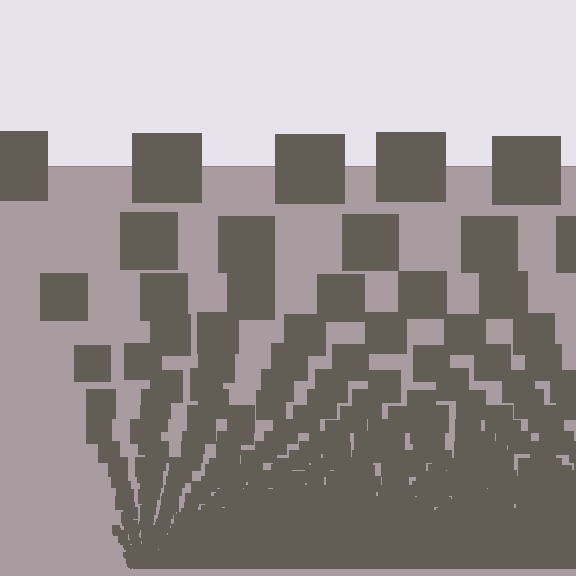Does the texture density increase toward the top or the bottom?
Density increases toward the bottom.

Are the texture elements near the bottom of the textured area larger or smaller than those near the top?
Smaller. The gradient is inverted — elements near the bottom are smaller and denser.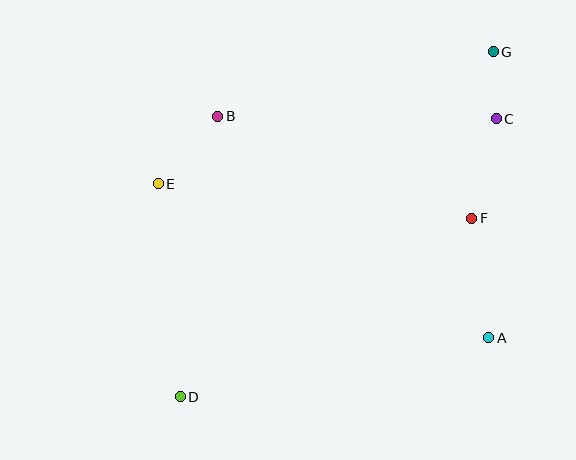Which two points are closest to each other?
Points C and G are closest to each other.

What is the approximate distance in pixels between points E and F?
The distance between E and F is approximately 315 pixels.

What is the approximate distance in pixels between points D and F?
The distance between D and F is approximately 342 pixels.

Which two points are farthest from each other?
Points D and G are farthest from each other.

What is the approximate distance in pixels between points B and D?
The distance between B and D is approximately 283 pixels.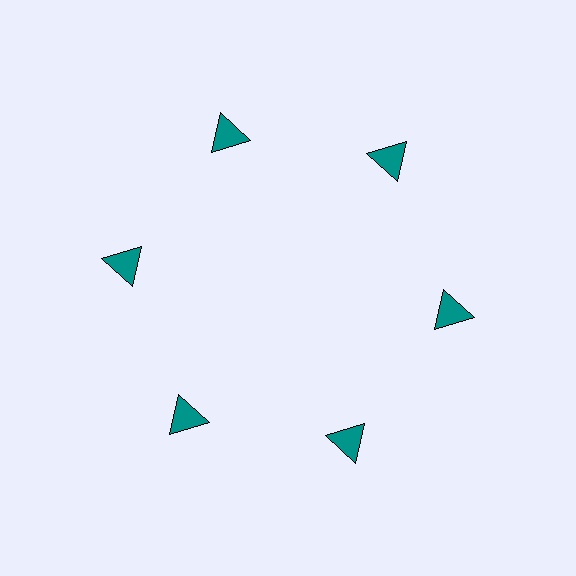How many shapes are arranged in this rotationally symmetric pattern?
There are 6 shapes, arranged in 6 groups of 1.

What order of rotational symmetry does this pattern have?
This pattern has 6-fold rotational symmetry.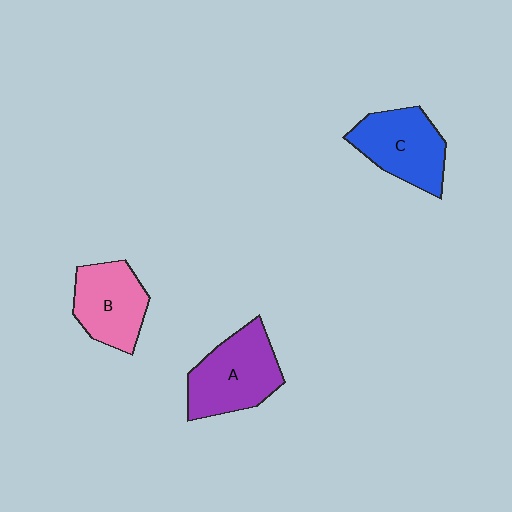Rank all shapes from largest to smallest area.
From largest to smallest: A (purple), C (blue), B (pink).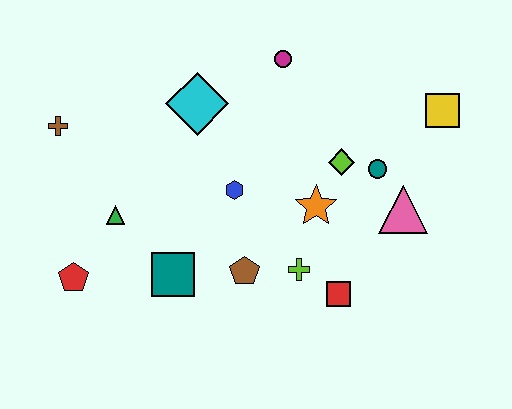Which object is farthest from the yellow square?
The red pentagon is farthest from the yellow square.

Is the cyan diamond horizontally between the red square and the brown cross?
Yes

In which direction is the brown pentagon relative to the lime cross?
The brown pentagon is to the left of the lime cross.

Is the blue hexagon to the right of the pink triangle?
No